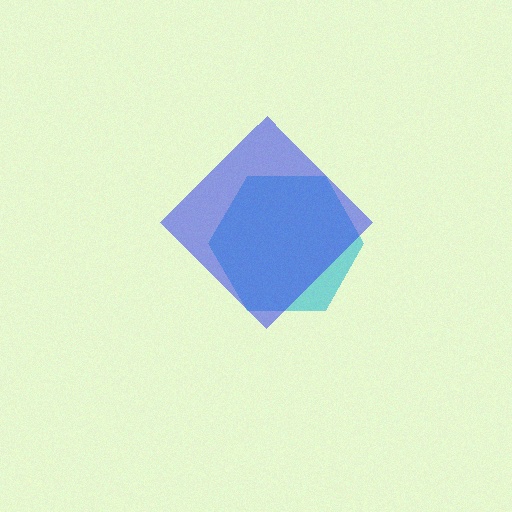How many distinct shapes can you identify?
There are 2 distinct shapes: a cyan hexagon, a blue diamond.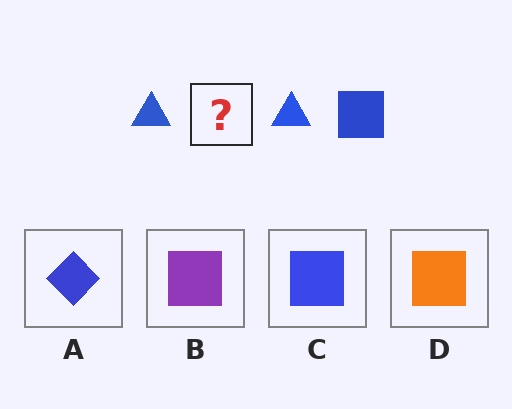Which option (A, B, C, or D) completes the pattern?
C.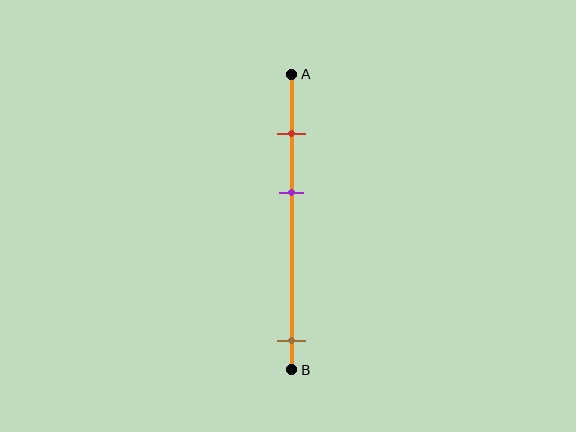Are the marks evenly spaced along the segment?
No, the marks are not evenly spaced.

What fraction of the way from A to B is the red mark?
The red mark is approximately 20% (0.2) of the way from A to B.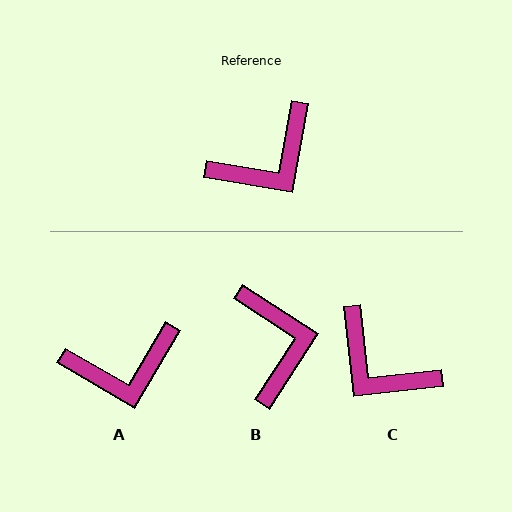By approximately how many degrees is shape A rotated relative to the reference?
Approximately 21 degrees clockwise.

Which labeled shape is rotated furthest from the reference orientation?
C, about 74 degrees away.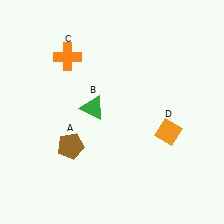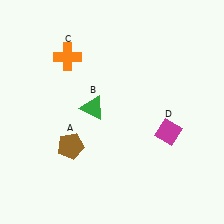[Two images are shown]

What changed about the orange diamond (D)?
In Image 1, D is orange. In Image 2, it changed to magenta.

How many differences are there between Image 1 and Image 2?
There is 1 difference between the two images.